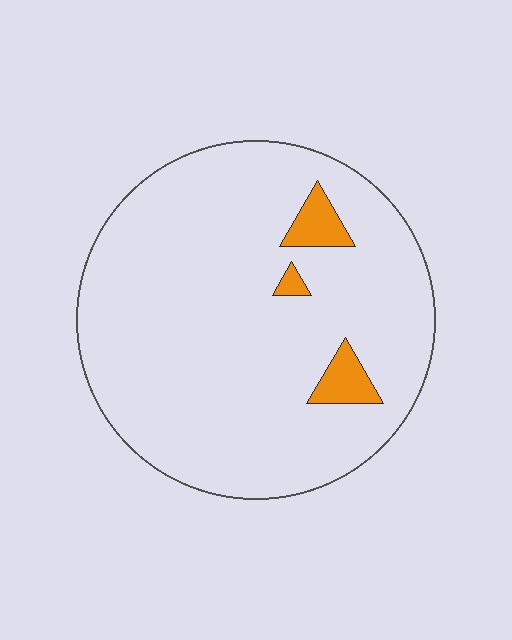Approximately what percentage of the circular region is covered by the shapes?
Approximately 5%.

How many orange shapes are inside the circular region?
3.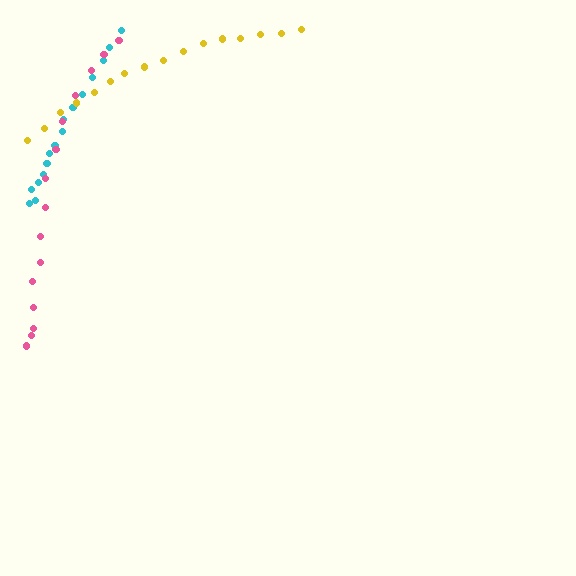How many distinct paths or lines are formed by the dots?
There are 3 distinct paths.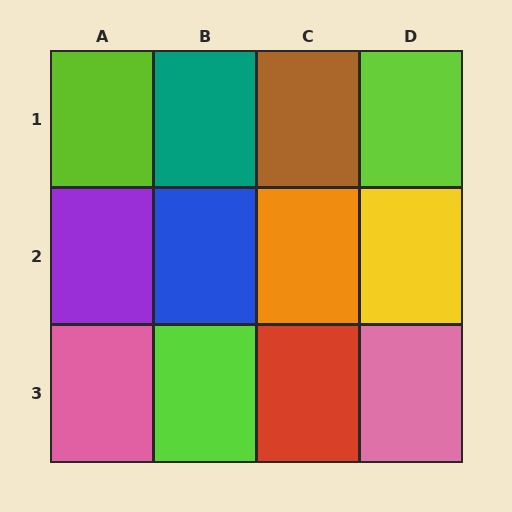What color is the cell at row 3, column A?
Pink.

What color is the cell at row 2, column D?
Yellow.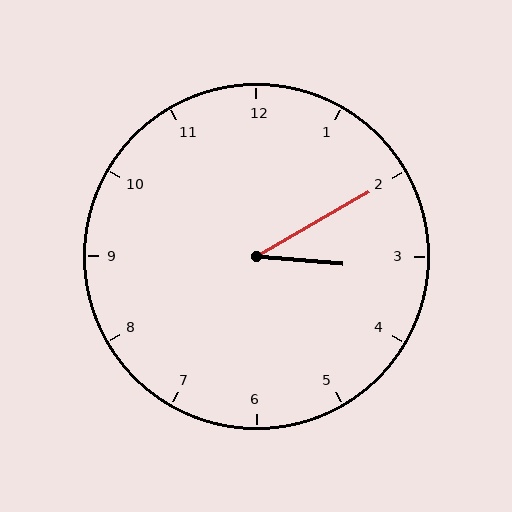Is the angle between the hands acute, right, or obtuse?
It is acute.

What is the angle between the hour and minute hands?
Approximately 35 degrees.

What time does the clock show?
3:10.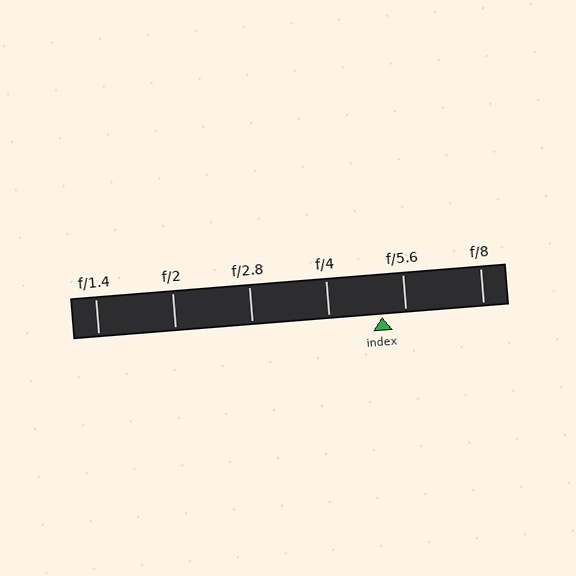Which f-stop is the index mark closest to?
The index mark is closest to f/5.6.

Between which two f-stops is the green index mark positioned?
The index mark is between f/4 and f/5.6.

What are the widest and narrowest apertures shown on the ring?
The widest aperture shown is f/1.4 and the narrowest is f/8.